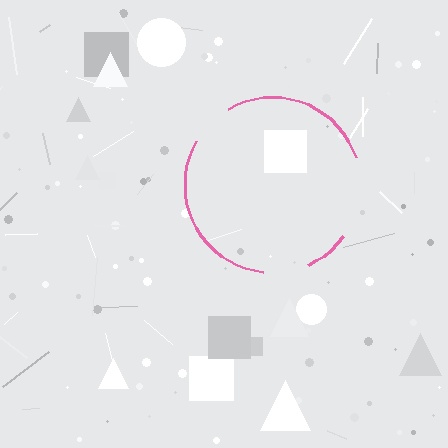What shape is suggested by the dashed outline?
The dashed outline suggests a circle.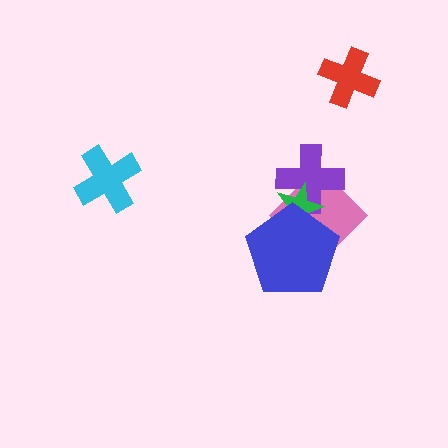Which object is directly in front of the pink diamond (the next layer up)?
The purple cross is directly in front of the pink diamond.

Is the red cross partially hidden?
No, no other shape covers it.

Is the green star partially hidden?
Yes, it is partially covered by another shape.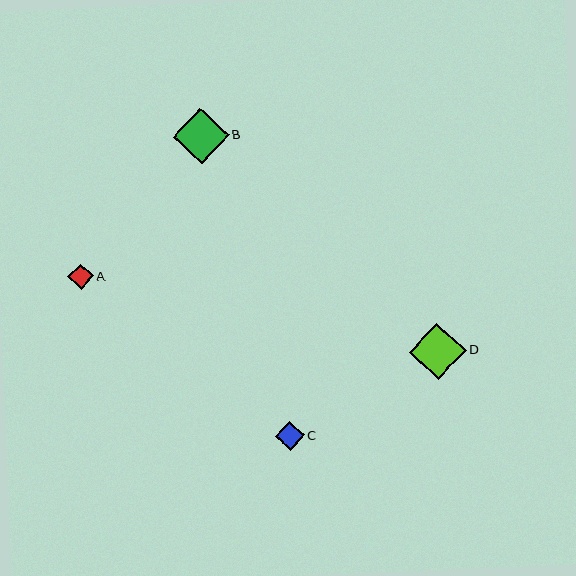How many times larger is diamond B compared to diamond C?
Diamond B is approximately 2.0 times the size of diamond C.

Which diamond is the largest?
Diamond D is the largest with a size of approximately 57 pixels.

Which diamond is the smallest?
Diamond A is the smallest with a size of approximately 25 pixels.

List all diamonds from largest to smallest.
From largest to smallest: D, B, C, A.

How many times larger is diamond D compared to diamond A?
Diamond D is approximately 2.2 times the size of diamond A.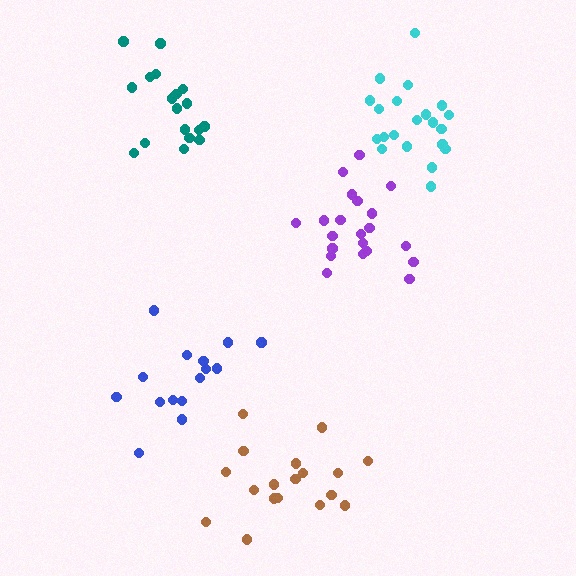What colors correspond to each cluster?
The clusters are colored: blue, purple, brown, teal, cyan.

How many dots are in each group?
Group 1: 15 dots, Group 2: 21 dots, Group 3: 18 dots, Group 4: 18 dots, Group 5: 21 dots (93 total).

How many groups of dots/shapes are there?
There are 5 groups.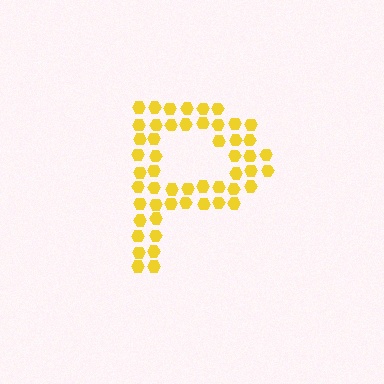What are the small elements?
The small elements are hexagons.